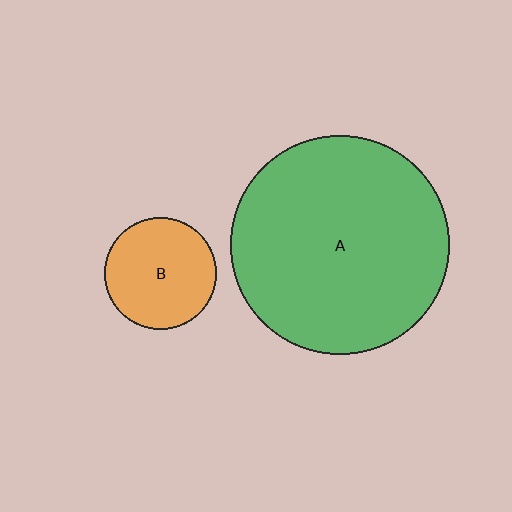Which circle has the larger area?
Circle A (green).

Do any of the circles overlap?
No, none of the circles overlap.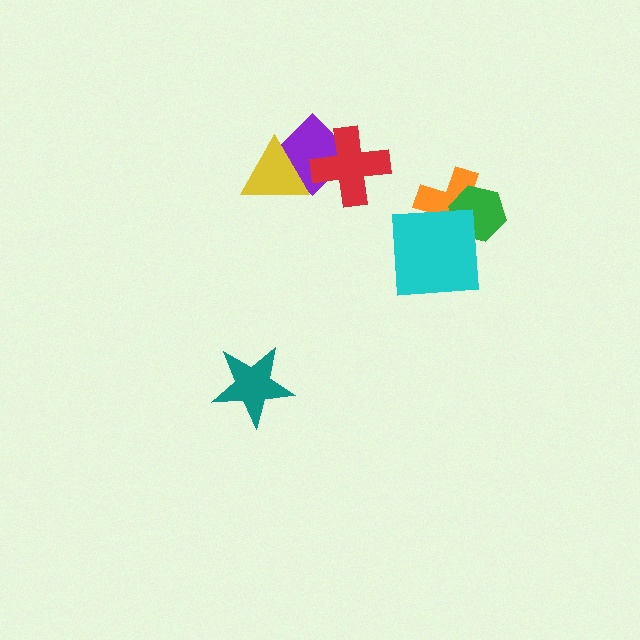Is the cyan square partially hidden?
No, no other shape covers it.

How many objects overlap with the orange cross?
2 objects overlap with the orange cross.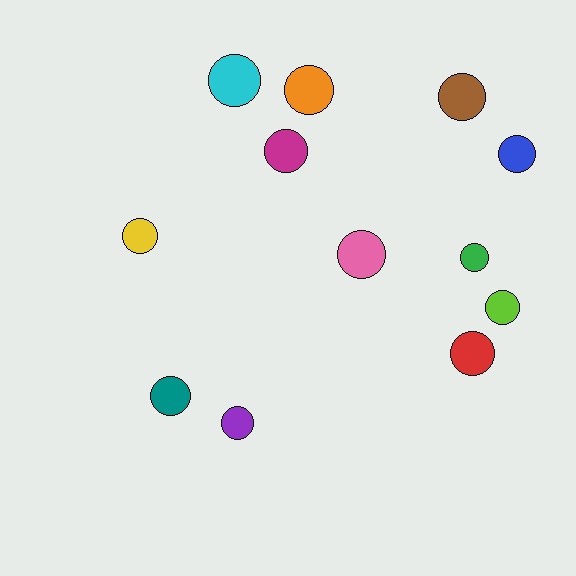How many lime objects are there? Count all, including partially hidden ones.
There is 1 lime object.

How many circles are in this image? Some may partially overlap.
There are 12 circles.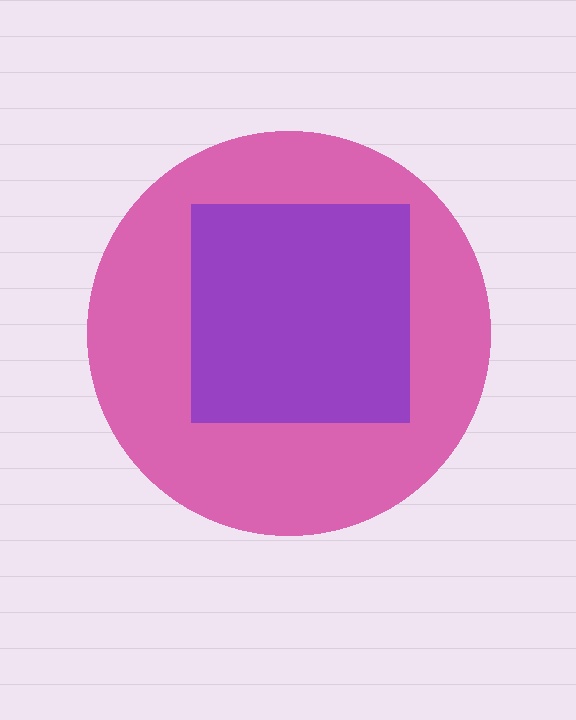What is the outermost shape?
The pink circle.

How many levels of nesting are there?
2.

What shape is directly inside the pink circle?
The purple square.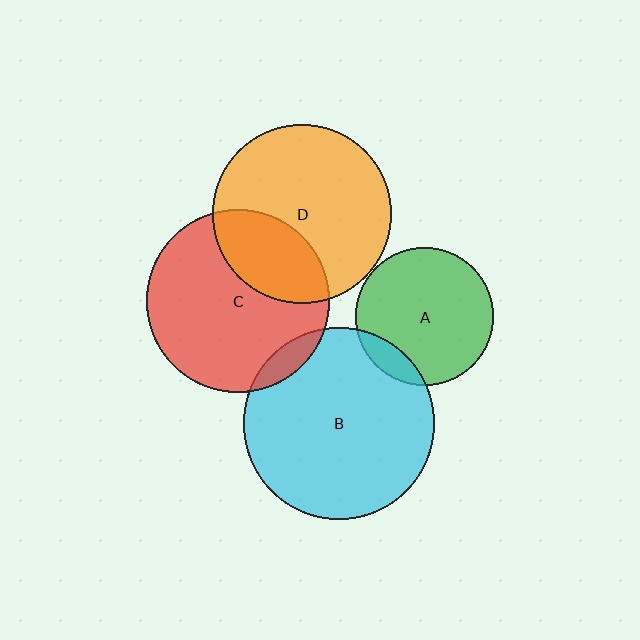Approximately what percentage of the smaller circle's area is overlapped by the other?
Approximately 5%.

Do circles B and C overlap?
Yes.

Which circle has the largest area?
Circle B (cyan).